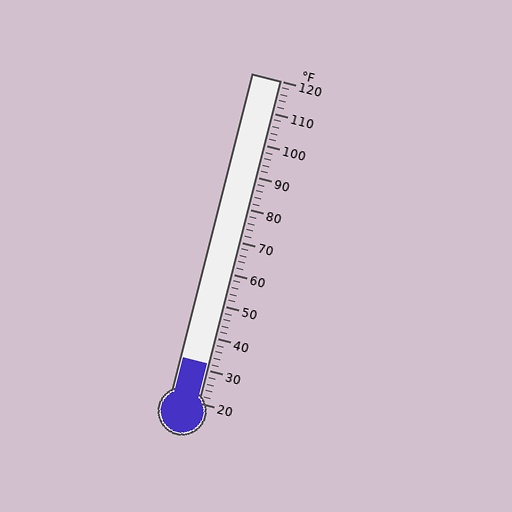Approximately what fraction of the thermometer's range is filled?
The thermometer is filled to approximately 10% of its range.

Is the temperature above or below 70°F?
The temperature is below 70°F.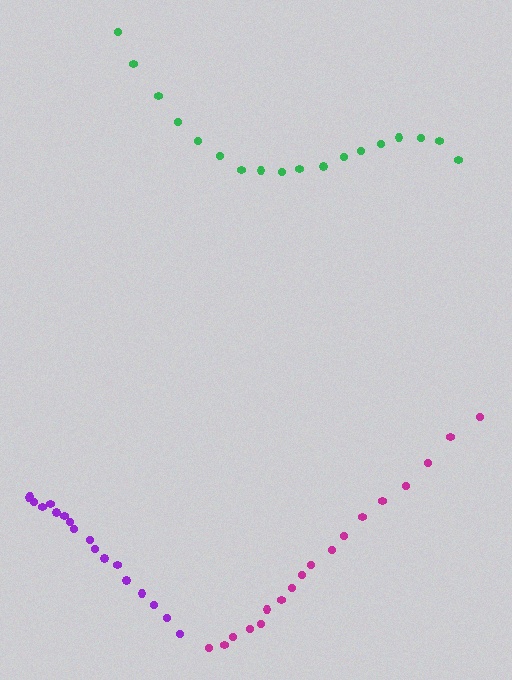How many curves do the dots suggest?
There are 3 distinct paths.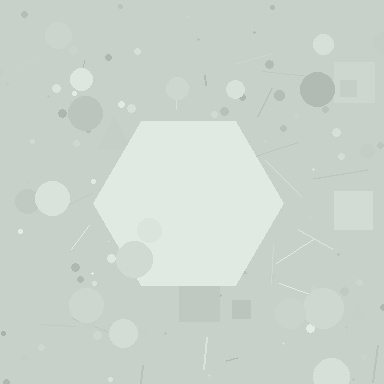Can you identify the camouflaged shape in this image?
The camouflaged shape is a hexagon.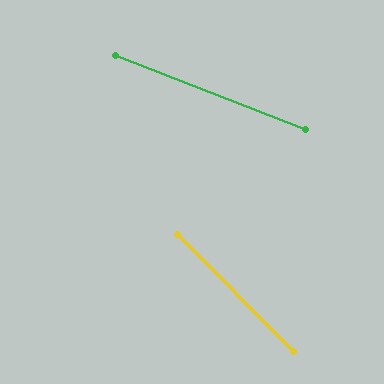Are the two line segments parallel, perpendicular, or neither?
Neither parallel nor perpendicular — they differ by about 24°.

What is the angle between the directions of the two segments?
Approximately 24 degrees.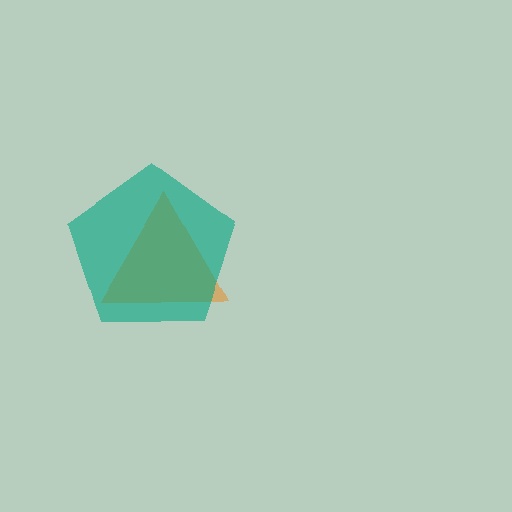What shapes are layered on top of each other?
The layered shapes are: an orange triangle, a teal pentagon.